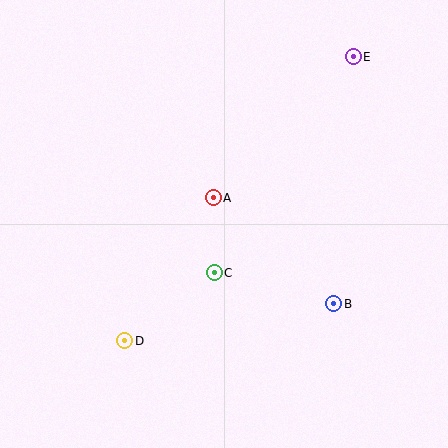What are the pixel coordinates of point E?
Point E is at (353, 57).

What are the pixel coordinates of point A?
Point A is at (213, 198).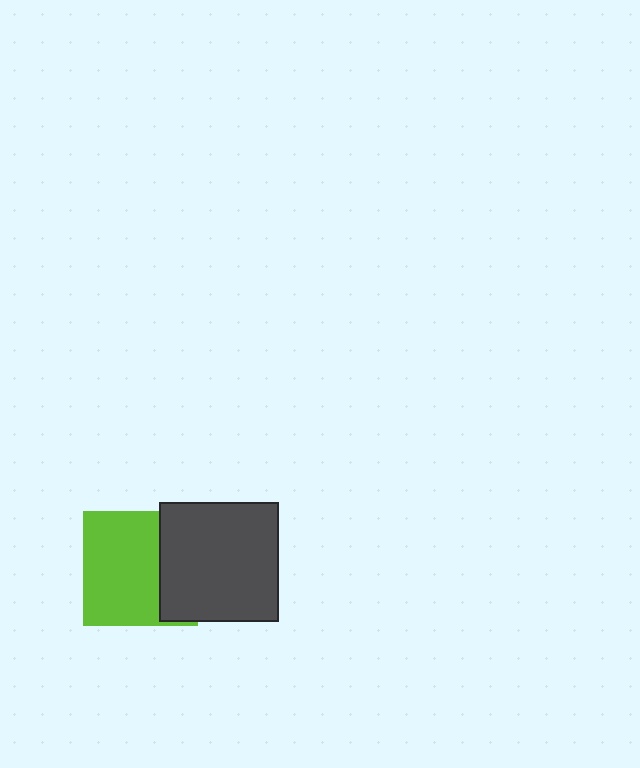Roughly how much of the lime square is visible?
Most of it is visible (roughly 68%).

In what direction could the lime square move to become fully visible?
The lime square could move left. That would shift it out from behind the dark gray square entirely.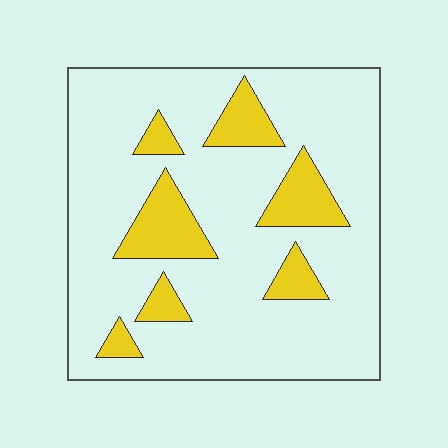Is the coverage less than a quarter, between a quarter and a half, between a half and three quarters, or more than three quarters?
Less than a quarter.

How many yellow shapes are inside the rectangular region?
7.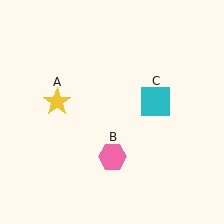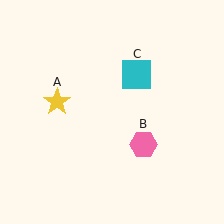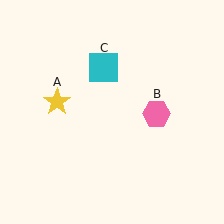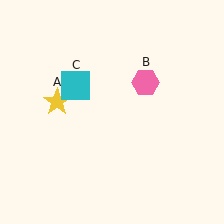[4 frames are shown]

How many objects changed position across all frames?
2 objects changed position: pink hexagon (object B), cyan square (object C).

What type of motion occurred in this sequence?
The pink hexagon (object B), cyan square (object C) rotated counterclockwise around the center of the scene.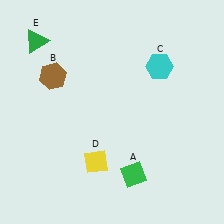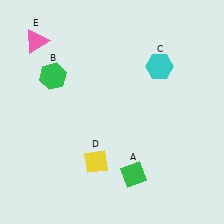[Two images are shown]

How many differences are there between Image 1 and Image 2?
There are 2 differences between the two images.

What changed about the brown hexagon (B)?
In Image 1, B is brown. In Image 2, it changed to green.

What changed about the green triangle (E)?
In Image 1, E is green. In Image 2, it changed to pink.